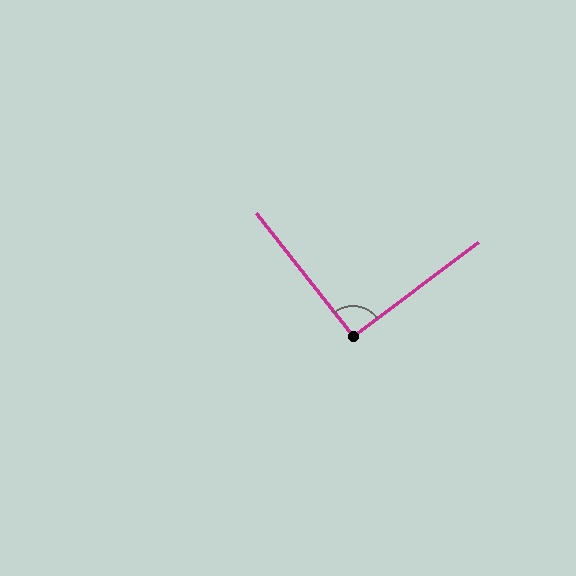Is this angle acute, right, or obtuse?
It is approximately a right angle.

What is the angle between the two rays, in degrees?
Approximately 92 degrees.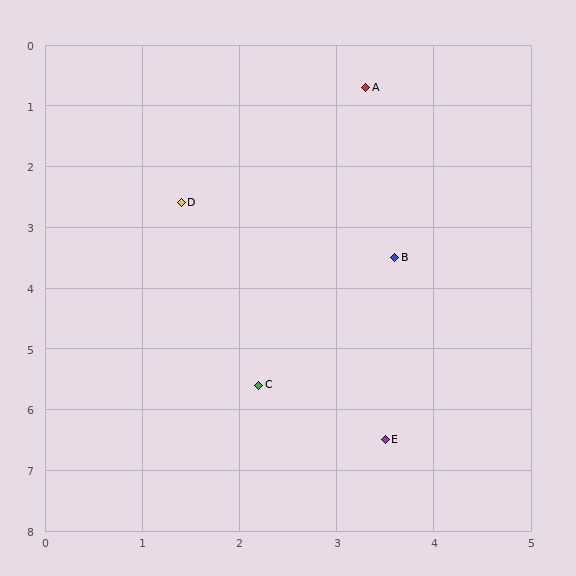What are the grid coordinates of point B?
Point B is at approximately (3.6, 3.5).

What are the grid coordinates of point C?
Point C is at approximately (2.2, 5.6).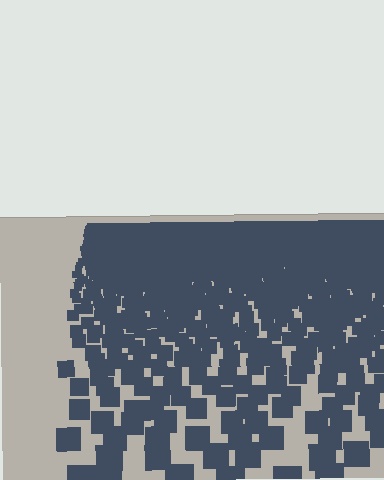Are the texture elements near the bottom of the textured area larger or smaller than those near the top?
Larger. Near the bottom, elements are closer to the viewer and appear at a bigger on-screen size.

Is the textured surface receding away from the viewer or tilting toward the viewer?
The surface is receding away from the viewer. Texture elements get smaller and denser toward the top.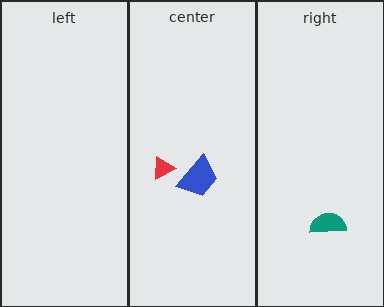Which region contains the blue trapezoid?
The center region.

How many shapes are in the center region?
2.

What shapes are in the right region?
The teal semicircle.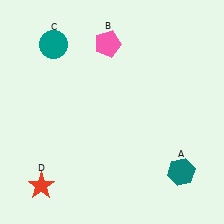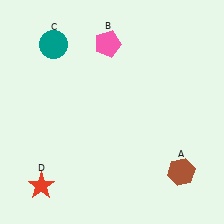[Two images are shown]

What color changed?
The hexagon (A) changed from teal in Image 1 to brown in Image 2.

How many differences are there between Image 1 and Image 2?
There is 1 difference between the two images.